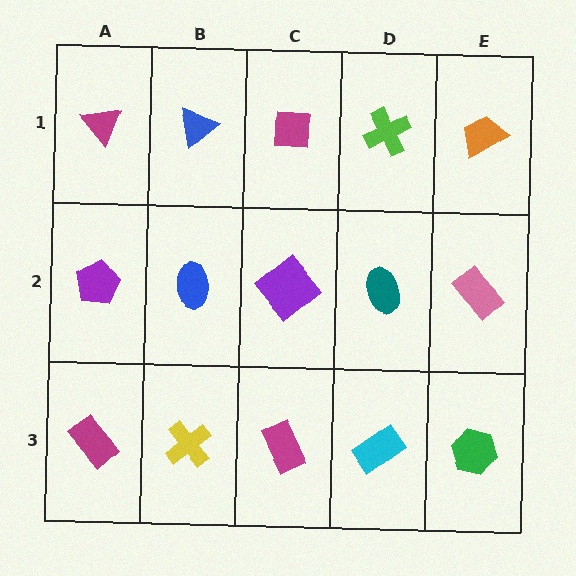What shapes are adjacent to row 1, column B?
A blue ellipse (row 2, column B), a magenta triangle (row 1, column A), a magenta square (row 1, column C).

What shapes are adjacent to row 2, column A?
A magenta triangle (row 1, column A), a magenta rectangle (row 3, column A), a blue ellipse (row 2, column B).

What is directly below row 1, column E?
A pink rectangle.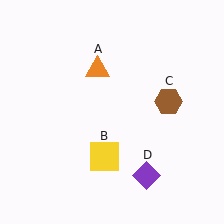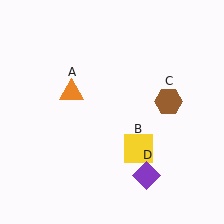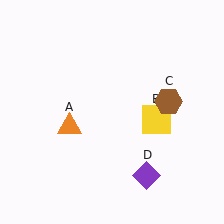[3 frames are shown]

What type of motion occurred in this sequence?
The orange triangle (object A), yellow square (object B) rotated counterclockwise around the center of the scene.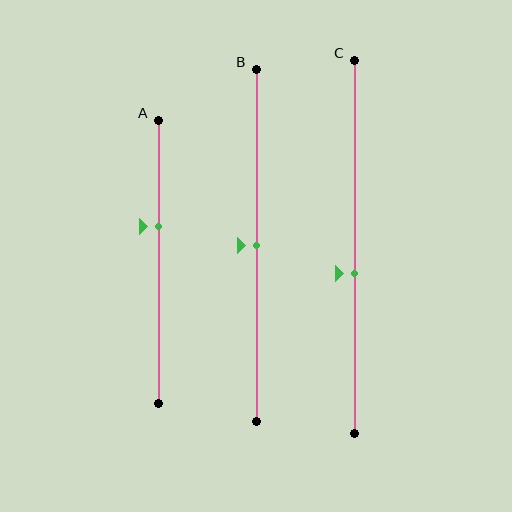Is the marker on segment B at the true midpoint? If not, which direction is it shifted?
Yes, the marker on segment B is at the true midpoint.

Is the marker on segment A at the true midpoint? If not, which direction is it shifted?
No, the marker on segment A is shifted upward by about 12% of the segment length.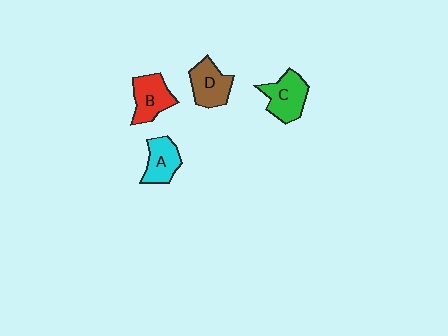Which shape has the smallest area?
Shape A (cyan).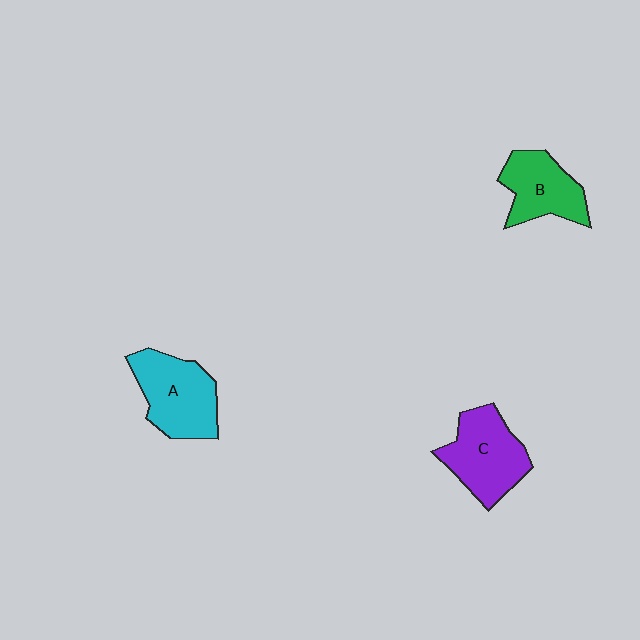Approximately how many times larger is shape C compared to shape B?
Approximately 1.2 times.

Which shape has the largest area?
Shape A (cyan).